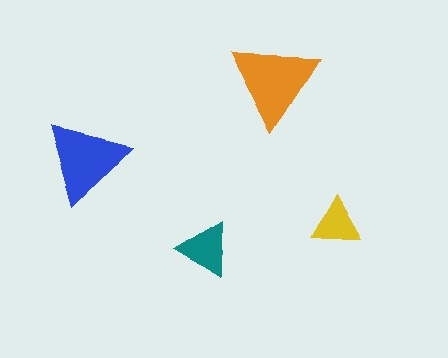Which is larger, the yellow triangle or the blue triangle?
The blue one.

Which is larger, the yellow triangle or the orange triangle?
The orange one.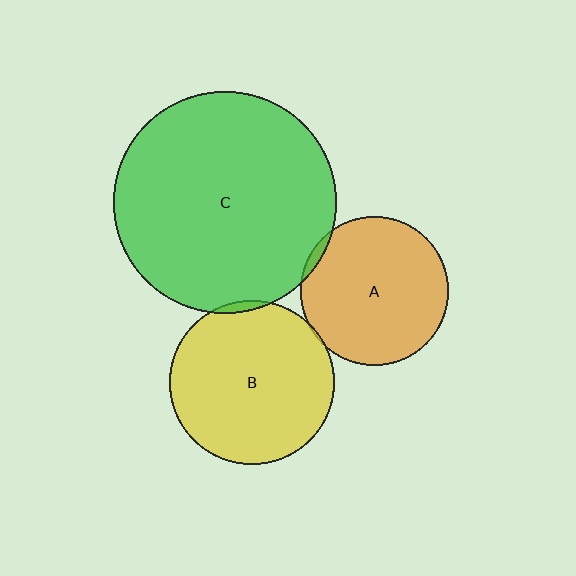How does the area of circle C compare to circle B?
Approximately 1.8 times.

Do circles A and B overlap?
Yes.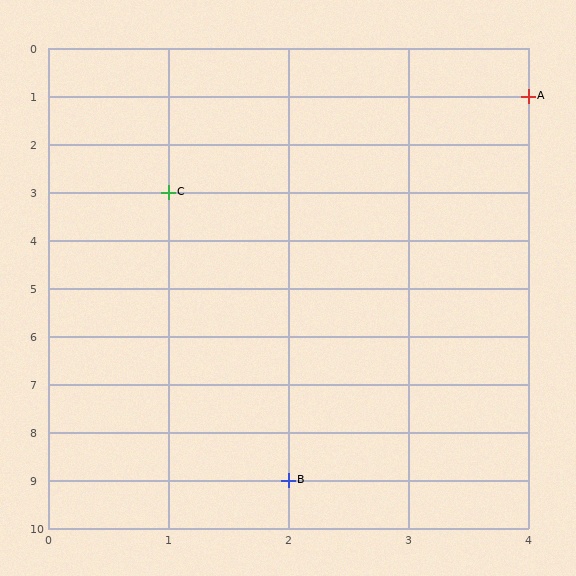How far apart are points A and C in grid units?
Points A and C are 3 columns and 2 rows apart (about 3.6 grid units diagonally).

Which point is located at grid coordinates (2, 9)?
Point B is at (2, 9).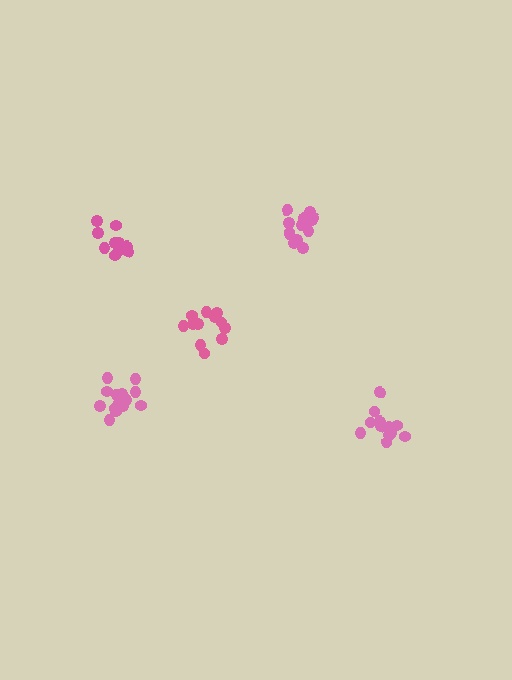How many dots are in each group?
Group 1: 12 dots, Group 2: 13 dots, Group 3: 11 dots, Group 4: 14 dots, Group 5: 15 dots (65 total).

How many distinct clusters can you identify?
There are 5 distinct clusters.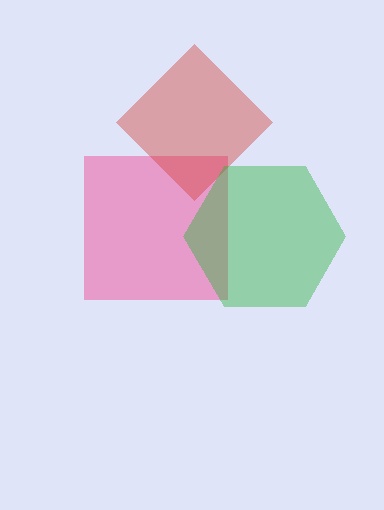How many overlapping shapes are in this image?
There are 3 overlapping shapes in the image.